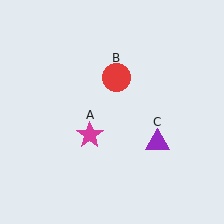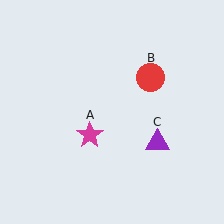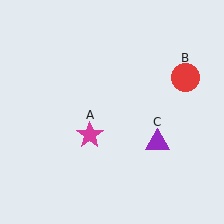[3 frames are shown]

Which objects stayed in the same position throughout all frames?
Magenta star (object A) and purple triangle (object C) remained stationary.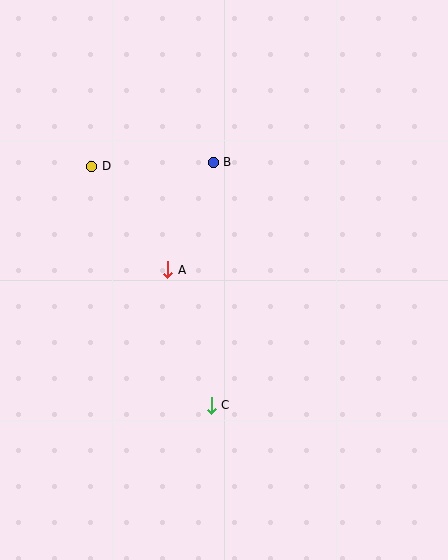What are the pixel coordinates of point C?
Point C is at (211, 405).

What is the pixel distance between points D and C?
The distance between D and C is 267 pixels.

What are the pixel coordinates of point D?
Point D is at (92, 166).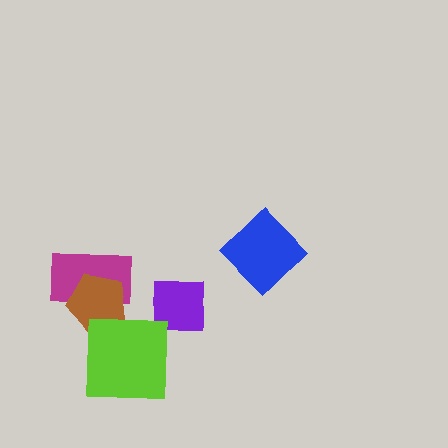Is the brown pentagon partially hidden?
Yes, it is partially covered by another shape.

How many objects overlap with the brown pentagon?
2 objects overlap with the brown pentagon.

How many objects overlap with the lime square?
1 object overlaps with the lime square.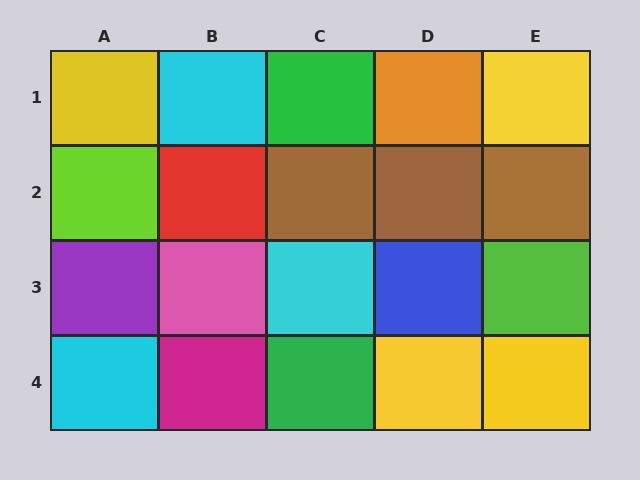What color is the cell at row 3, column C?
Cyan.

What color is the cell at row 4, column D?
Yellow.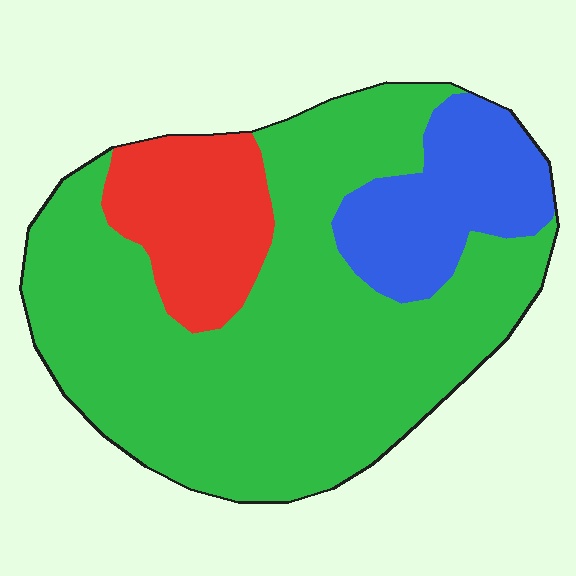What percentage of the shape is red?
Red covers roughly 15% of the shape.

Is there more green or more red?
Green.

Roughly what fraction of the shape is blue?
Blue covers about 15% of the shape.